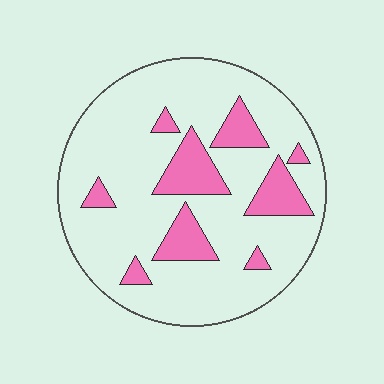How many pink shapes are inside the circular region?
9.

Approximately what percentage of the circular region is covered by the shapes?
Approximately 20%.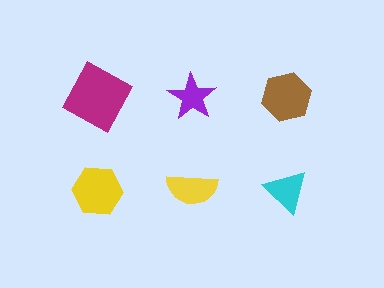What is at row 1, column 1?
A magenta square.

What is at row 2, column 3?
A cyan triangle.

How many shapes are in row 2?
3 shapes.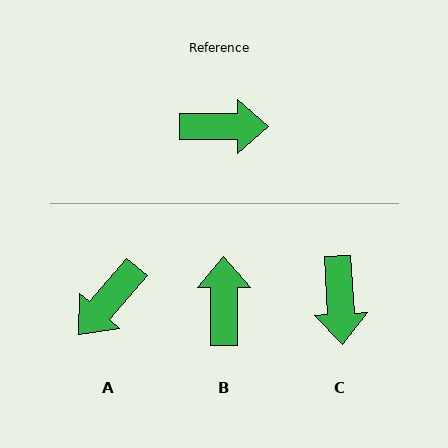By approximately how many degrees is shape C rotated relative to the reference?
Approximately 86 degrees clockwise.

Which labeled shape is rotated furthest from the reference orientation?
A, about 130 degrees away.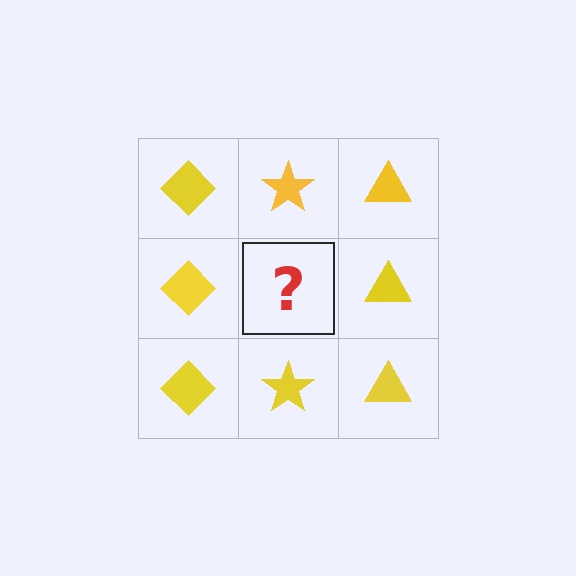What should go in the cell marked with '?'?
The missing cell should contain a yellow star.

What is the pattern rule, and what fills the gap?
The rule is that each column has a consistent shape. The gap should be filled with a yellow star.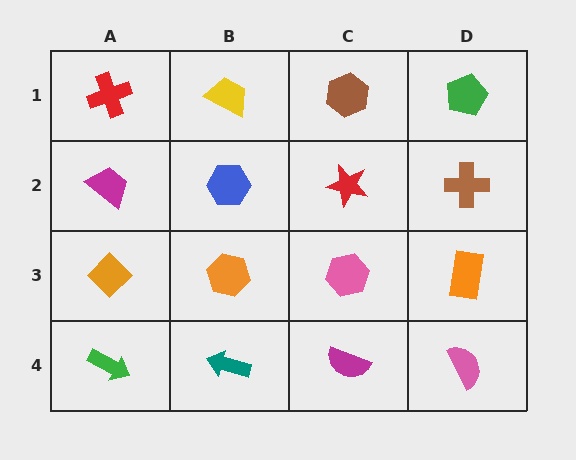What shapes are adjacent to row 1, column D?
A brown cross (row 2, column D), a brown hexagon (row 1, column C).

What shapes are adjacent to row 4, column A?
An orange diamond (row 3, column A), a teal arrow (row 4, column B).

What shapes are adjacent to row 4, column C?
A pink hexagon (row 3, column C), a teal arrow (row 4, column B), a pink semicircle (row 4, column D).